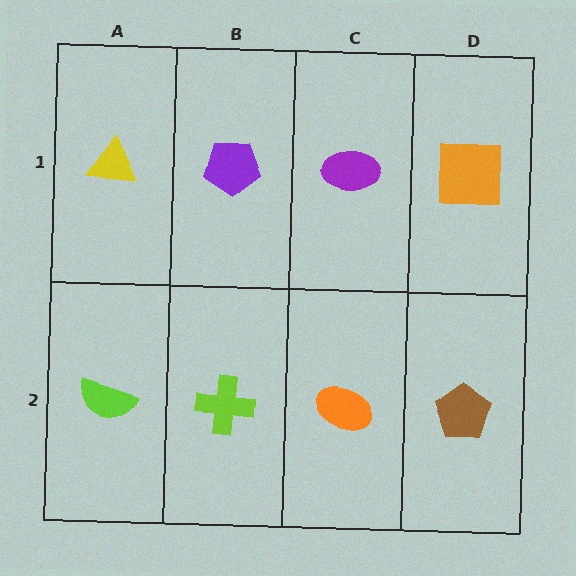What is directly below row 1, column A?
A lime semicircle.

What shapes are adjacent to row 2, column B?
A purple pentagon (row 1, column B), a lime semicircle (row 2, column A), an orange ellipse (row 2, column C).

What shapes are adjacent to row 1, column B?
A lime cross (row 2, column B), a yellow triangle (row 1, column A), a purple ellipse (row 1, column C).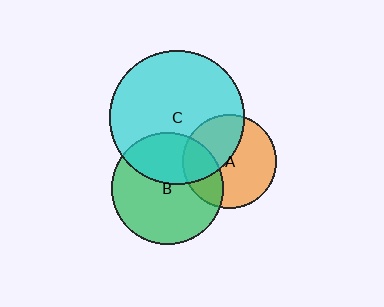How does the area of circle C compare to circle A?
Approximately 2.1 times.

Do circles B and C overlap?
Yes.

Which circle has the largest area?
Circle C (cyan).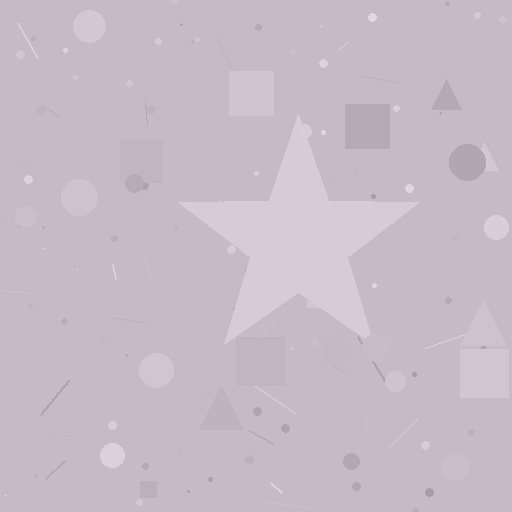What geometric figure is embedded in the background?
A star is embedded in the background.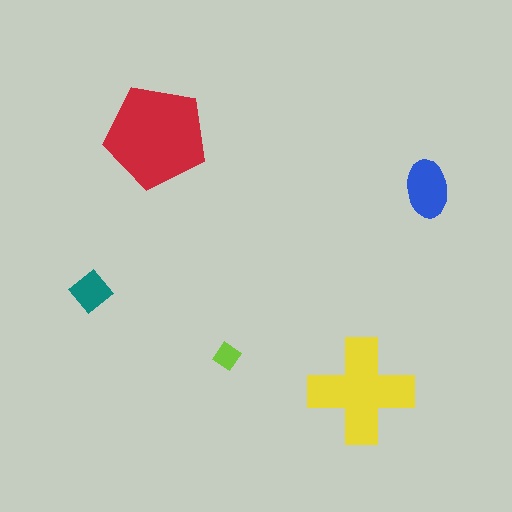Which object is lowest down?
The yellow cross is bottommost.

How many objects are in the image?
There are 5 objects in the image.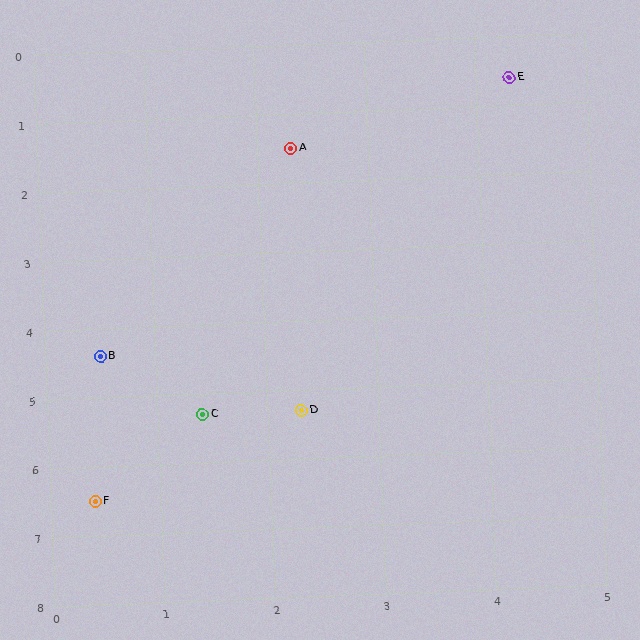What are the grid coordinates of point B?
Point B is at approximately (0.5, 4.4).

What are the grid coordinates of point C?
Point C is at approximately (1.4, 5.3).